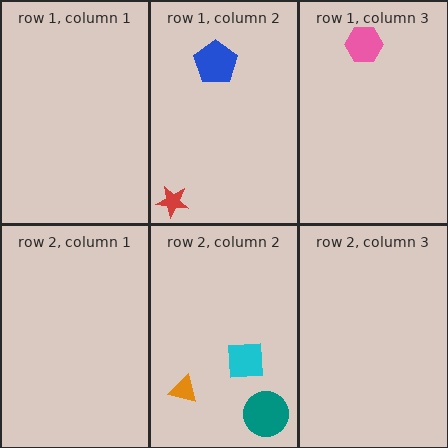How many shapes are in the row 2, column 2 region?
3.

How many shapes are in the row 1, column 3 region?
1.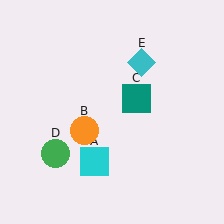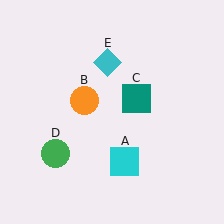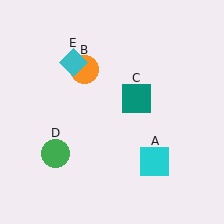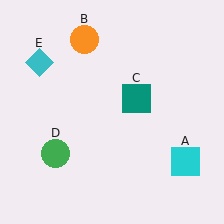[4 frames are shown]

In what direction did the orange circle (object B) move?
The orange circle (object B) moved up.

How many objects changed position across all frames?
3 objects changed position: cyan square (object A), orange circle (object B), cyan diamond (object E).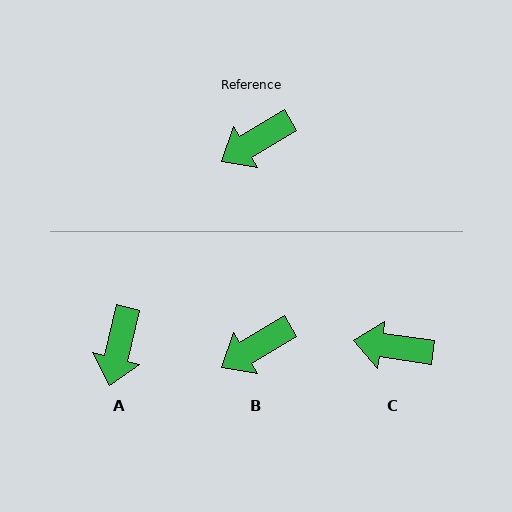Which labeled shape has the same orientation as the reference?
B.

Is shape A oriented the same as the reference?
No, it is off by about 45 degrees.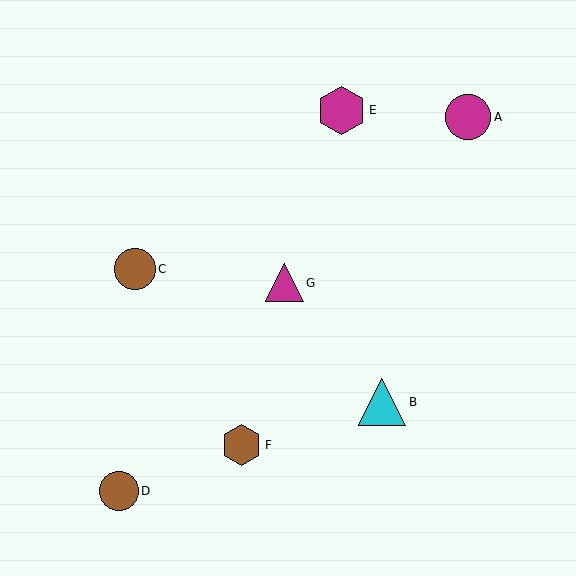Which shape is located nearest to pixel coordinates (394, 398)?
The cyan triangle (labeled B) at (382, 402) is nearest to that location.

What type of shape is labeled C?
Shape C is a brown circle.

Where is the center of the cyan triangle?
The center of the cyan triangle is at (382, 402).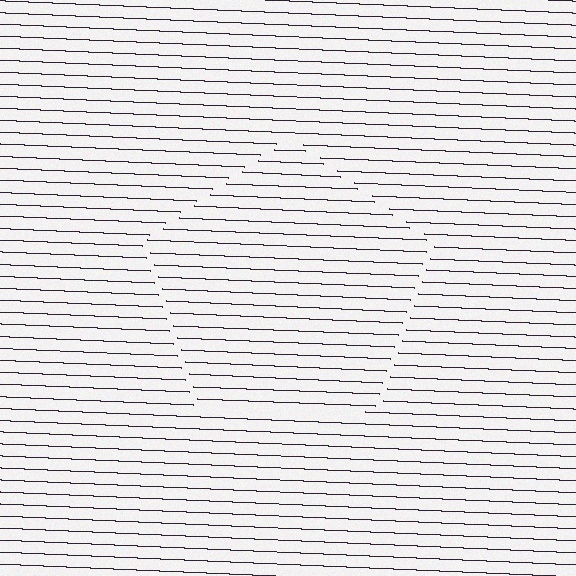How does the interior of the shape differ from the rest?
The interior of the shape contains the same grating, shifted by half a period — the contour is defined by the phase discontinuity where line-ends from the inner and outer gratings abut.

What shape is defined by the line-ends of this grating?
An illusory pentagon. The interior of the shape contains the same grating, shifted by half a period — the contour is defined by the phase discontinuity where line-ends from the inner and outer gratings abut.